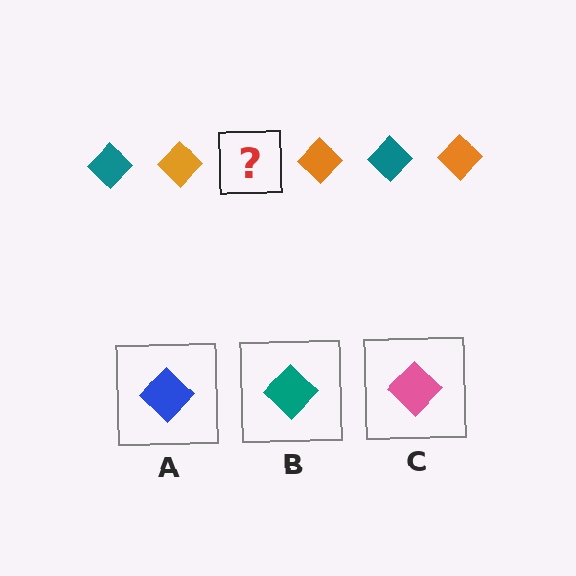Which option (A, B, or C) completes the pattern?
B.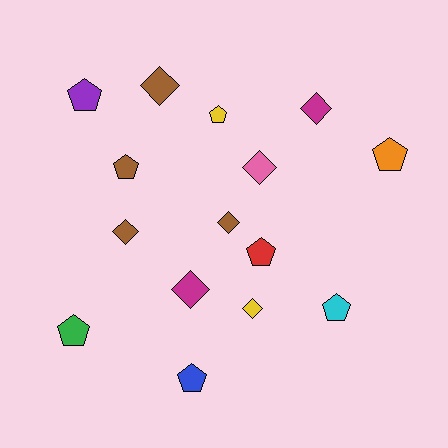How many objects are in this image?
There are 15 objects.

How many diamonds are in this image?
There are 7 diamonds.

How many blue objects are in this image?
There is 1 blue object.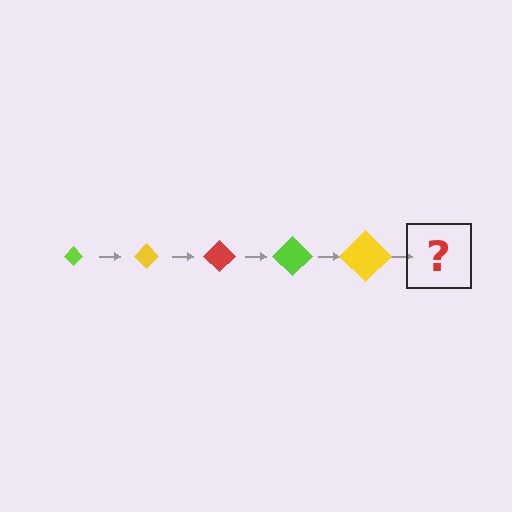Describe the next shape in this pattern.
It should be a red diamond, larger than the previous one.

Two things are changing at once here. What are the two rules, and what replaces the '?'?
The two rules are that the diamond grows larger each step and the color cycles through lime, yellow, and red. The '?' should be a red diamond, larger than the previous one.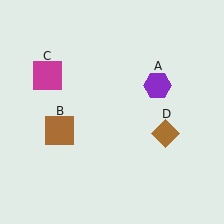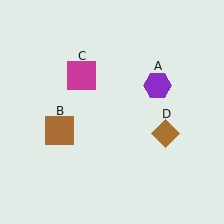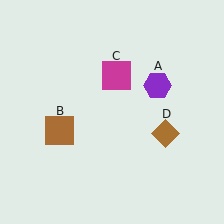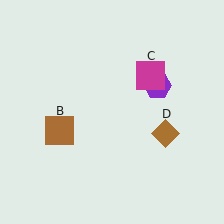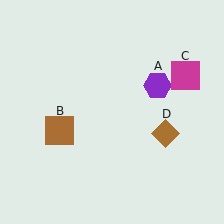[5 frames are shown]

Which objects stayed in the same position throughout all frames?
Purple hexagon (object A) and brown square (object B) and brown diamond (object D) remained stationary.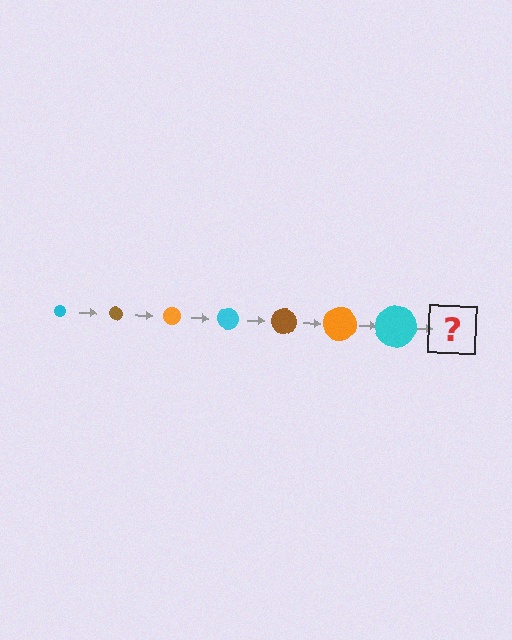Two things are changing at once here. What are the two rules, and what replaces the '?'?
The two rules are that the circle grows larger each step and the color cycles through cyan, brown, and orange. The '?' should be a brown circle, larger than the previous one.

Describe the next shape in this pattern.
It should be a brown circle, larger than the previous one.